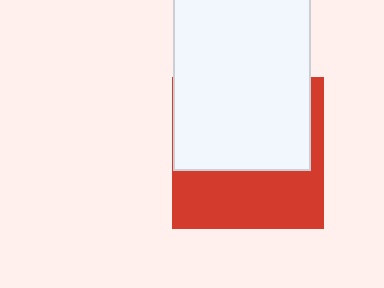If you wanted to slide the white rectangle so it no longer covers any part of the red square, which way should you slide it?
Slide it up — that is the most direct way to separate the two shapes.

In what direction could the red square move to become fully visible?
The red square could move down. That would shift it out from behind the white rectangle entirely.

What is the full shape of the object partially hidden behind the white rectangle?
The partially hidden object is a red square.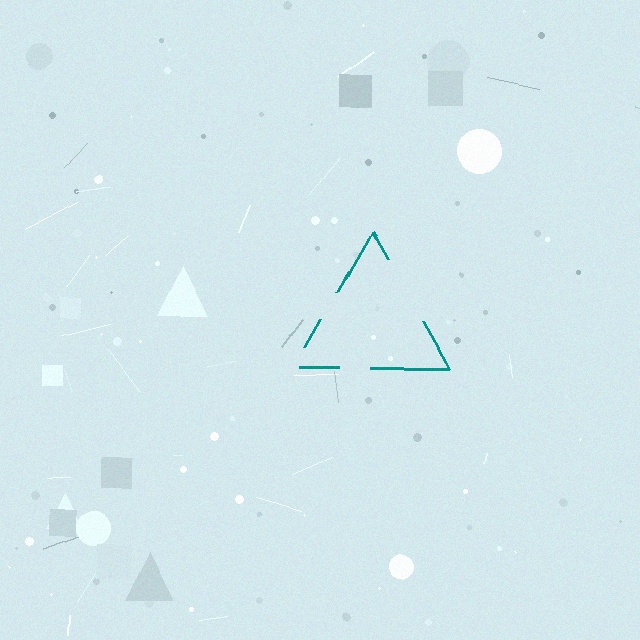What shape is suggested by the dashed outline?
The dashed outline suggests a triangle.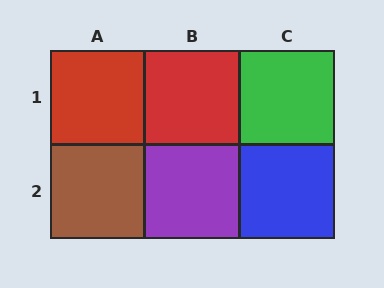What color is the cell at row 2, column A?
Brown.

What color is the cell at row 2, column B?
Purple.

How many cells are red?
2 cells are red.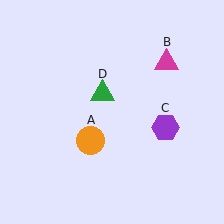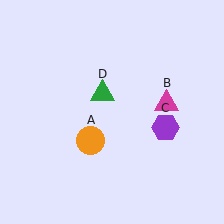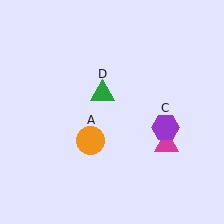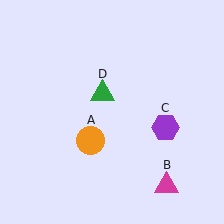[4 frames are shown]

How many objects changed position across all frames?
1 object changed position: magenta triangle (object B).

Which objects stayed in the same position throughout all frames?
Orange circle (object A) and purple hexagon (object C) and green triangle (object D) remained stationary.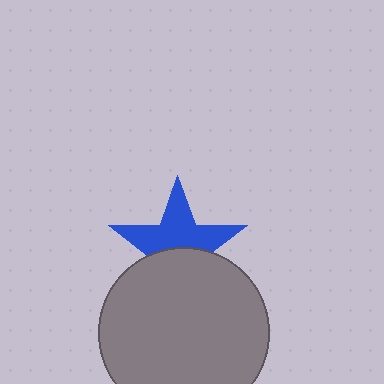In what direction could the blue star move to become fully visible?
The blue star could move up. That would shift it out from behind the gray circle entirely.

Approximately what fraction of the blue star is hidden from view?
Roughly 44% of the blue star is hidden behind the gray circle.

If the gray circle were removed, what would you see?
You would see the complete blue star.